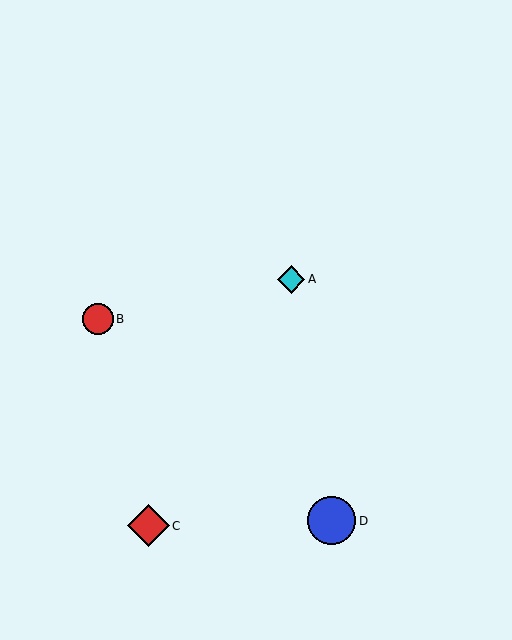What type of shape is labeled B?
Shape B is a red circle.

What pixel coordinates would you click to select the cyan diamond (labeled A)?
Click at (291, 279) to select the cyan diamond A.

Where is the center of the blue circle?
The center of the blue circle is at (332, 521).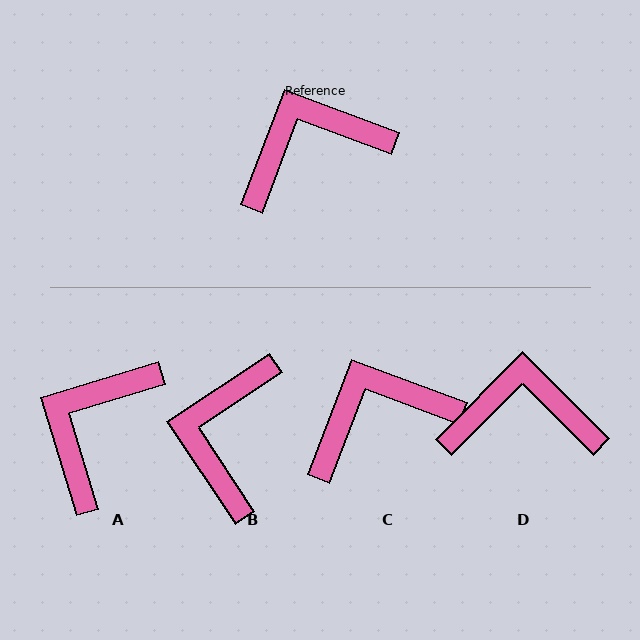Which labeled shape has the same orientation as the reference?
C.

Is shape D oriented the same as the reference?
No, it is off by about 24 degrees.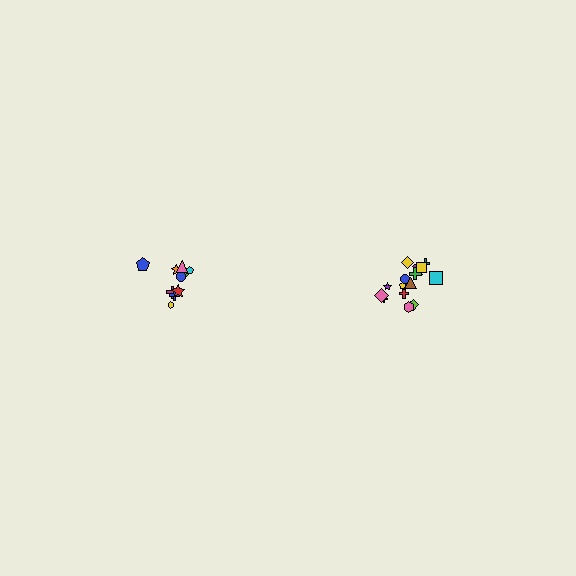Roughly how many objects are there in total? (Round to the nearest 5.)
Roughly 30 objects in total.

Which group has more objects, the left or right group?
The right group.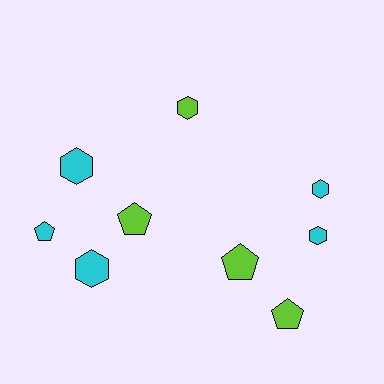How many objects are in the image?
There are 9 objects.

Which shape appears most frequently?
Hexagon, with 5 objects.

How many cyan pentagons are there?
There is 1 cyan pentagon.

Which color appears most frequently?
Cyan, with 5 objects.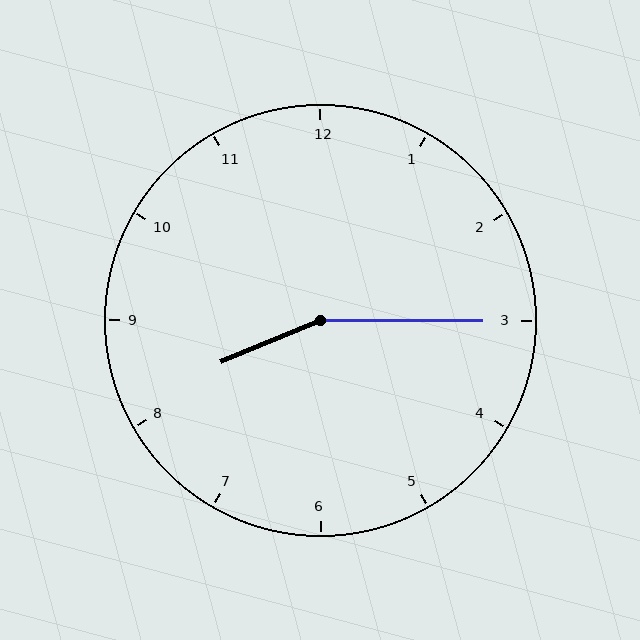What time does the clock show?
8:15.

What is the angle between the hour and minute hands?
Approximately 158 degrees.